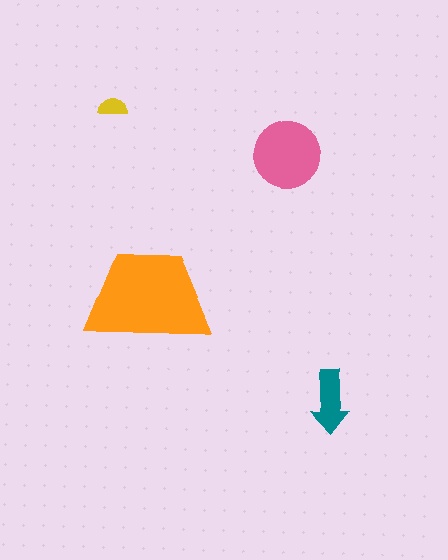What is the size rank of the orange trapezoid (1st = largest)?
1st.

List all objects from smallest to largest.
The yellow semicircle, the teal arrow, the pink circle, the orange trapezoid.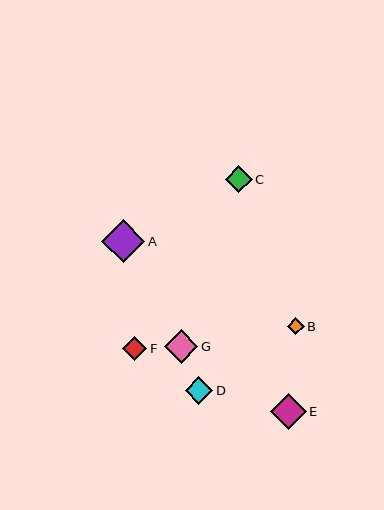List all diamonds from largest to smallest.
From largest to smallest: A, E, G, D, C, F, B.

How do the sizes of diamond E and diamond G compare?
Diamond E and diamond G are approximately the same size.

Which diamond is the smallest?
Diamond B is the smallest with a size of approximately 17 pixels.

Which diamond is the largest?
Diamond A is the largest with a size of approximately 43 pixels.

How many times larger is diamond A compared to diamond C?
Diamond A is approximately 1.6 times the size of diamond C.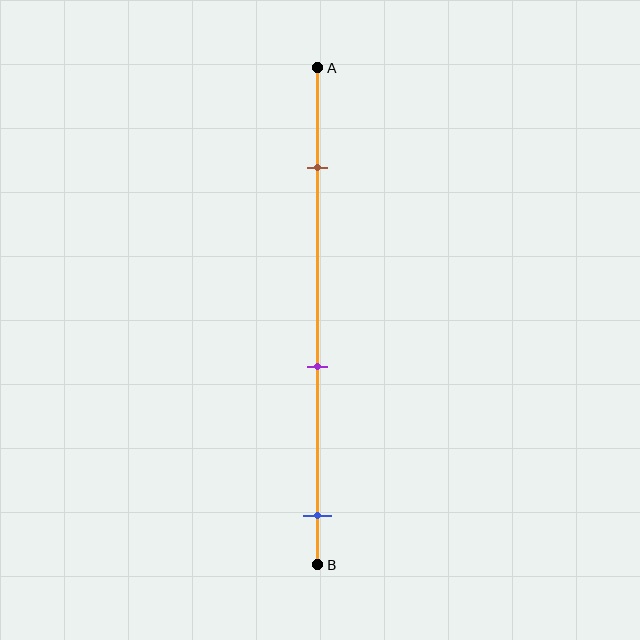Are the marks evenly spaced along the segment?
Yes, the marks are approximately evenly spaced.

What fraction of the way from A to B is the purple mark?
The purple mark is approximately 60% (0.6) of the way from A to B.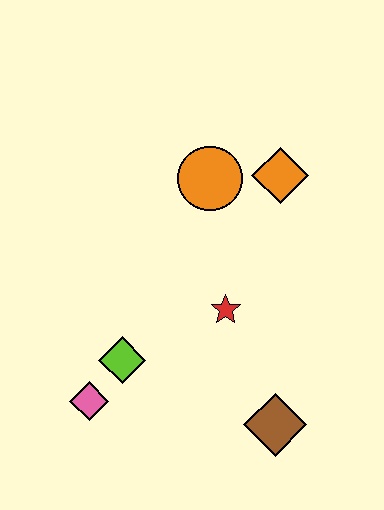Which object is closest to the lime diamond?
The pink diamond is closest to the lime diamond.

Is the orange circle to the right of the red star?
No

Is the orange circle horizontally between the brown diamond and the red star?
No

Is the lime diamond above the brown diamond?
Yes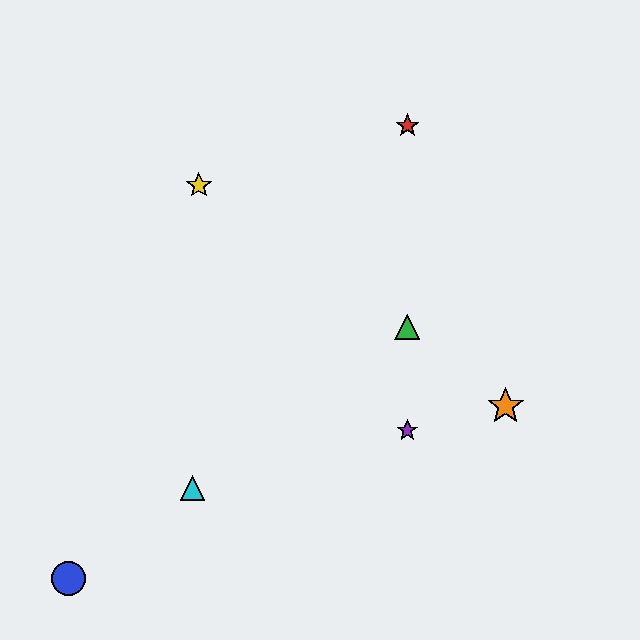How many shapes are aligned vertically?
3 shapes (the red star, the green triangle, the purple star) are aligned vertically.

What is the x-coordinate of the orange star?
The orange star is at x≈506.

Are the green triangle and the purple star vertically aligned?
Yes, both are at x≈407.